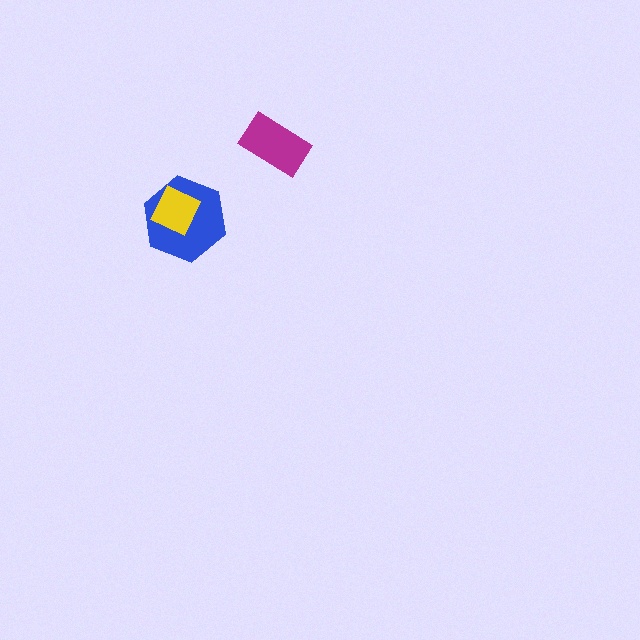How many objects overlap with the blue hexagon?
1 object overlaps with the blue hexagon.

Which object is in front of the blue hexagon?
The yellow diamond is in front of the blue hexagon.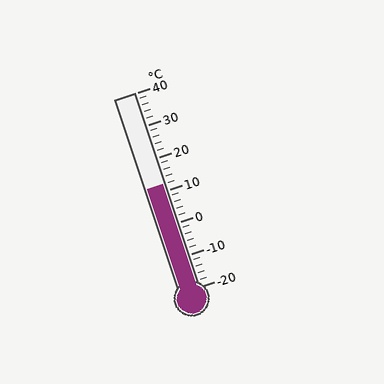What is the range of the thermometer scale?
The thermometer scale ranges from -20°C to 40°C.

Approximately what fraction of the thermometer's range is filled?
The thermometer is filled to approximately 55% of its range.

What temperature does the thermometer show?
The thermometer shows approximately 12°C.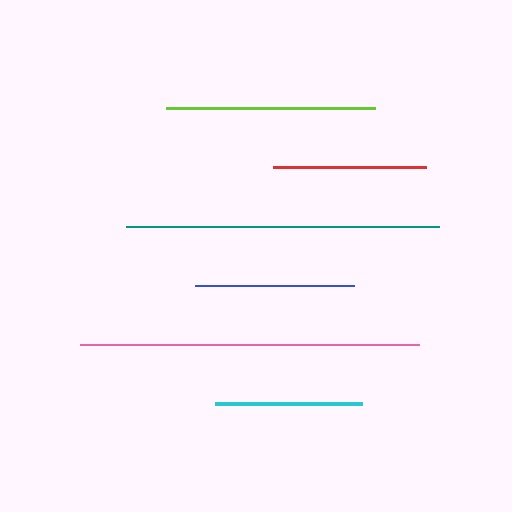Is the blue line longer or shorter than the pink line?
The pink line is longer than the blue line.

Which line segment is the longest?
The pink line is the longest at approximately 339 pixels.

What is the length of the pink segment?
The pink segment is approximately 339 pixels long.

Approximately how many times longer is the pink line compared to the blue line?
The pink line is approximately 2.1 times the length of the blue line.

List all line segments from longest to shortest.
From longest to shortest: pink, teal, lime, blue, red, cyan.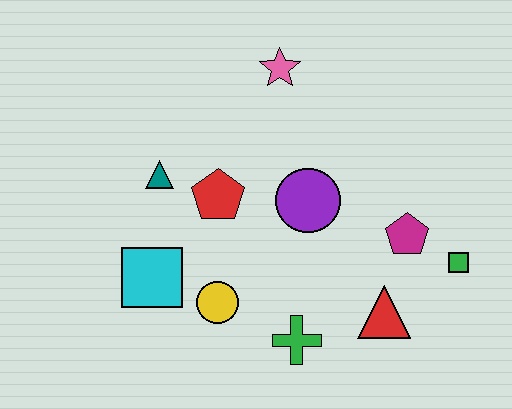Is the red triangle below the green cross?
No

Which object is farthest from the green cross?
The pink star is farthest from the green cross.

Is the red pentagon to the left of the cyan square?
No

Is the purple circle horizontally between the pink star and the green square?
Yes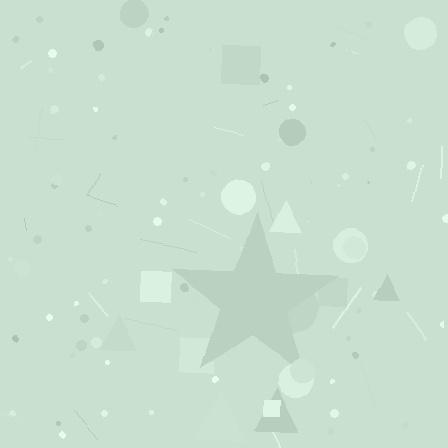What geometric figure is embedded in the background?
A star is embedded in the background.